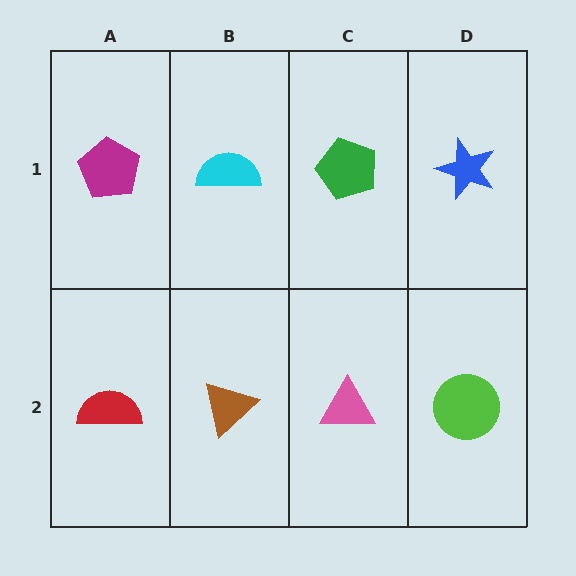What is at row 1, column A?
A magenta pentagon.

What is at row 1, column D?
A blue star.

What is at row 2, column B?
A brown triangle.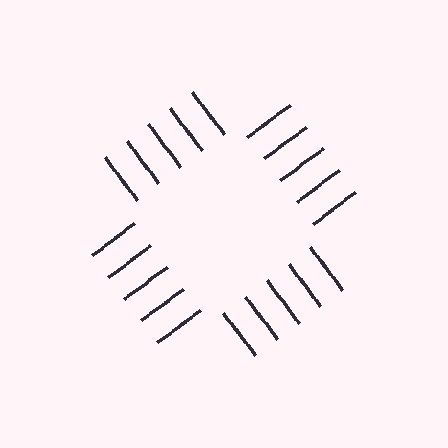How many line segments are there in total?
20 — 5 along each of the 4 edges.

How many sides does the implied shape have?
4 sides — the line-ends trace a square.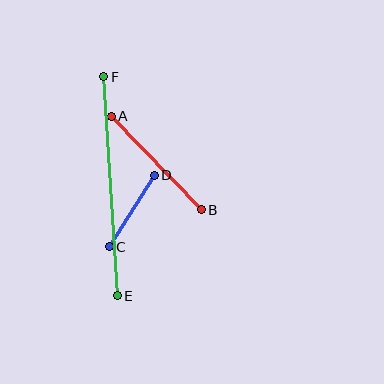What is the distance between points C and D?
The distance is approximately 85 pixels.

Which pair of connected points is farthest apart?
Points E and F are farthest apart.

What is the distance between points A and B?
The distance is approximately 130 pixels.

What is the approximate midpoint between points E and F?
The midpoint is at approximately (111, 186) pixels.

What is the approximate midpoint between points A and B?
The midpoint is at approximately (156, 163) pixels.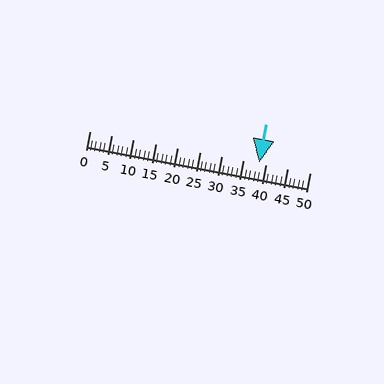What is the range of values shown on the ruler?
The ruler shows values from 0 to 50.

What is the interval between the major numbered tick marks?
The major tick marks are spaced 5 units apart.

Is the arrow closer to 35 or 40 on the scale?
The arrow is closer to 40.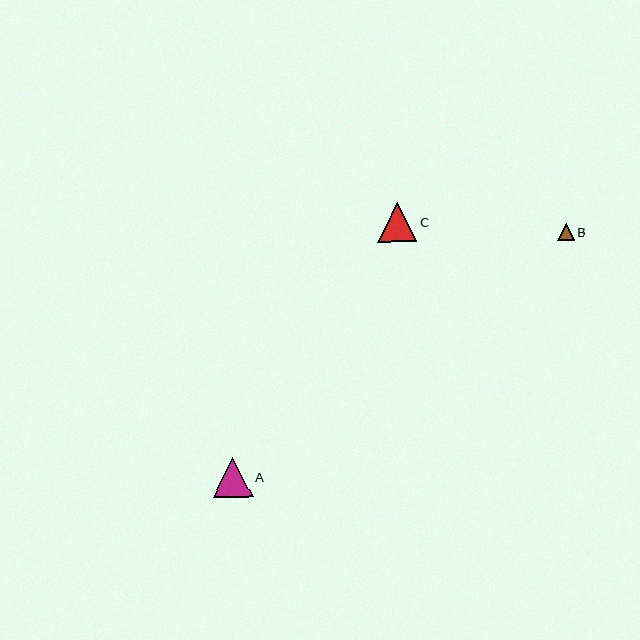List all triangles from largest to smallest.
From largest to smallest: A, C, B.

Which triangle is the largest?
Triangle A is the largest with a size of approximately 40 pixels.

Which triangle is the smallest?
Triangle B is the smallest with a size of approximately 16 pixels.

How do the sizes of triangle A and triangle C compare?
Triangle A and triangle C are approximately the same size.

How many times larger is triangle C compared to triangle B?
Triangle C is approximately 2.4 times the size of triangle B.